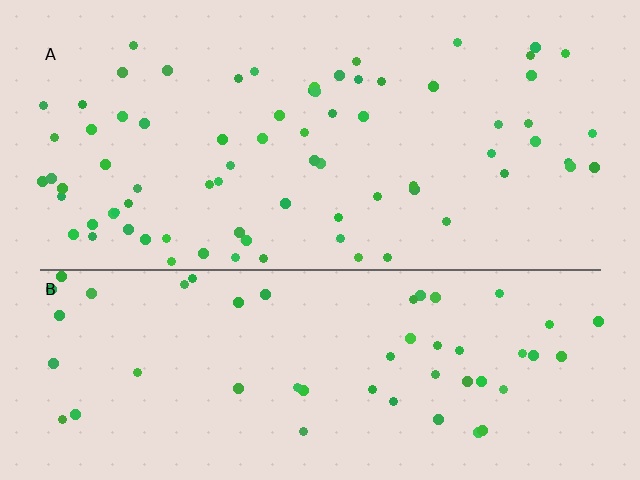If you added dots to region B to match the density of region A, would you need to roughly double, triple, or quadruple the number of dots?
Approximately double.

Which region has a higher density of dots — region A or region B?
A (the top).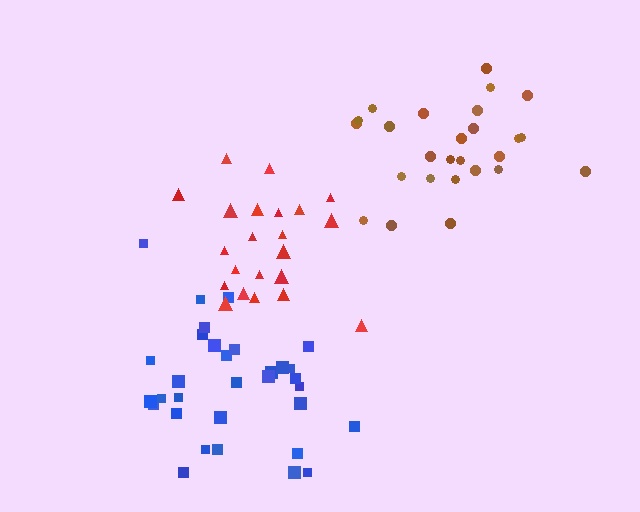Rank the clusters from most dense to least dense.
red, blue, brown.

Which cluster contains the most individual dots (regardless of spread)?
Blue (33).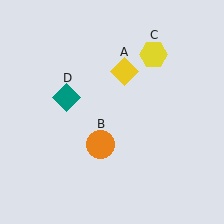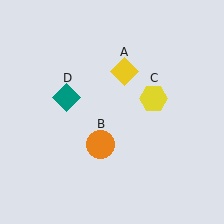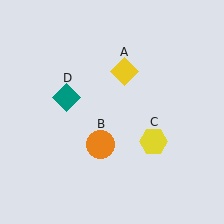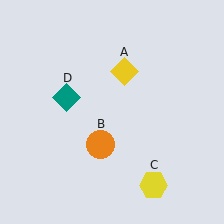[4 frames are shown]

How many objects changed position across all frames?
1 object changed position: yellow hexagon (object C).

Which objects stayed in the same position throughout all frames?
Yellow diamond (object A) and orange circle (object B) and teal diamond (object D) remained stationary.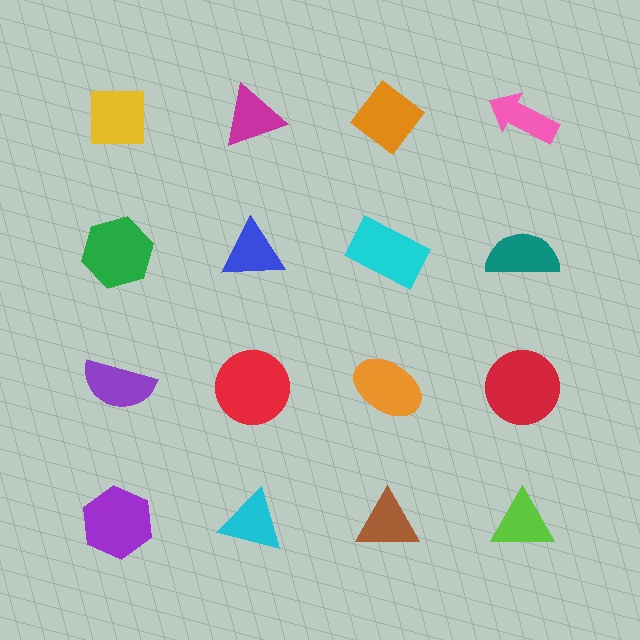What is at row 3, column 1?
A purple semicircle.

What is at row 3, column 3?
An orange ellipse.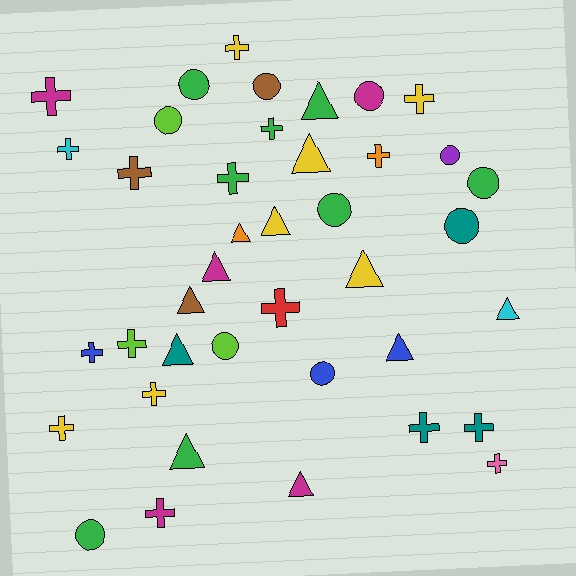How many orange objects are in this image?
There are 2 orange objects.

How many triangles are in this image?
There are 12 triangles.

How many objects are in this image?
There are 40 objects.